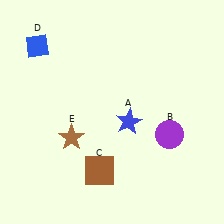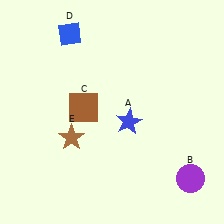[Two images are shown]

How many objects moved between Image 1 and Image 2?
3 objects moved between the two images.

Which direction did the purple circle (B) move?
The purple circle (B) moved down.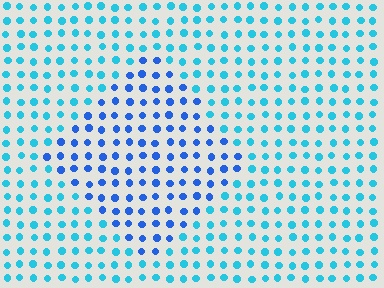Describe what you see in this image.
The image is filled with small cyan elements in a uniform arrangement. A diamond-shaped region is visible where the elements are tinted to a slightly different hue, forming a subtle color boundary.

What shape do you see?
I see a diamond.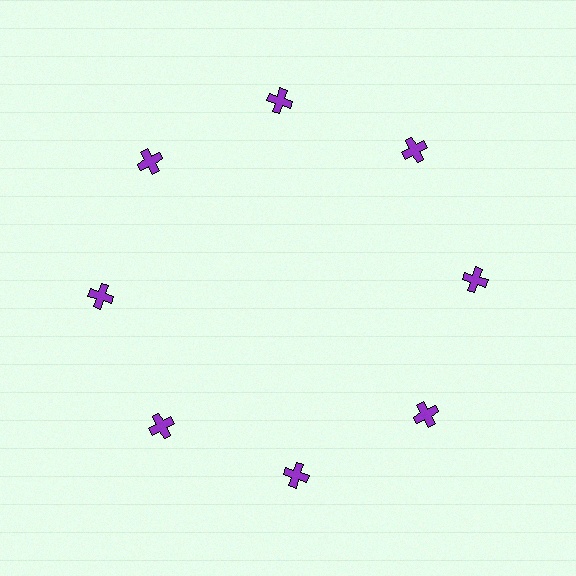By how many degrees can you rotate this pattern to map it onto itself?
The pattern maps onto itself every 45 degrees of rotation.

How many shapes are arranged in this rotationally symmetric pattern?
There are 8 shapes, arranged in 8 groups of 1.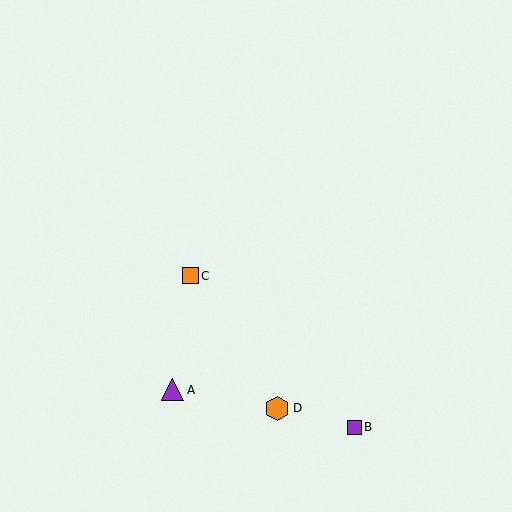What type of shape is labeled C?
Shape C is an orange square.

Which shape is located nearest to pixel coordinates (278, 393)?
The orange hexagon (labeled D) at (277, 408) is nearest to that location.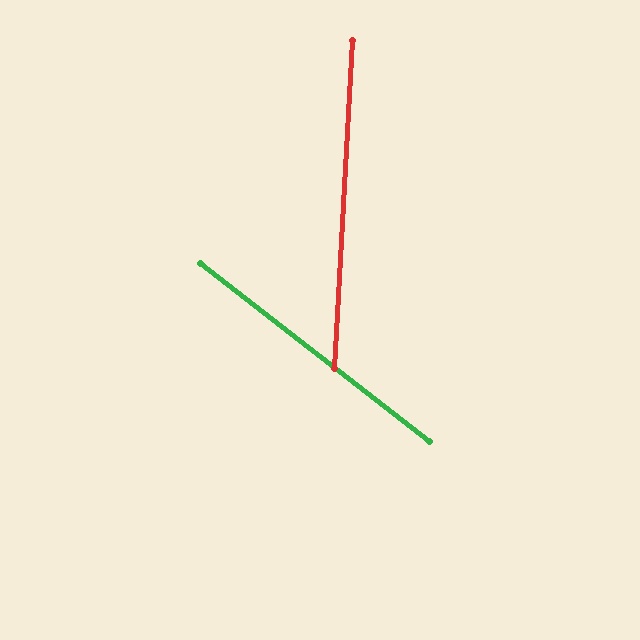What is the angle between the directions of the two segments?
Approximately 55 degrees.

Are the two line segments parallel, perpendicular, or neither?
Neither parallel nor perpendicular — they differ by about 55°.